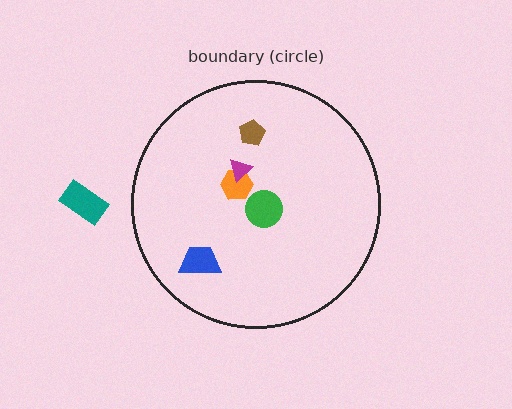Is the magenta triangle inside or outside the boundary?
Inside.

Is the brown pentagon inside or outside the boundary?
Inside.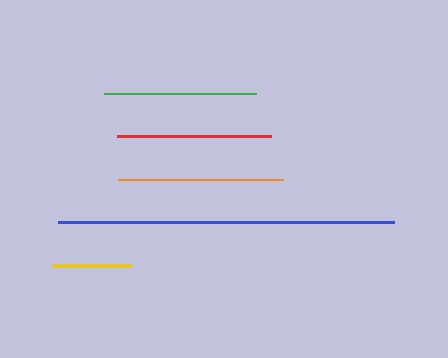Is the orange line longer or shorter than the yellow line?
The orange line is longer than the yellow line.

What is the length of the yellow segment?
The yellow segment is approximately 79 pixels long.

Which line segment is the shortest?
The yellow line is the shortest at approximately 79 pixels.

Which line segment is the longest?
The blue line is the longest at approximately 336 pixels.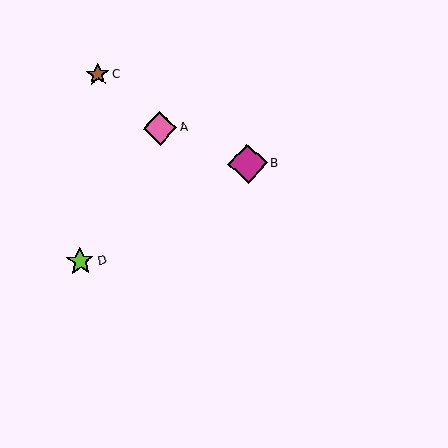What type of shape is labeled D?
Shape D is a lime star.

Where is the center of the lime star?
The center of the lime star is at (80, 261).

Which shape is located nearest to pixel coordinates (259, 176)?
The magenta diamond (labeled B) at (248, 164) is nearest to that location.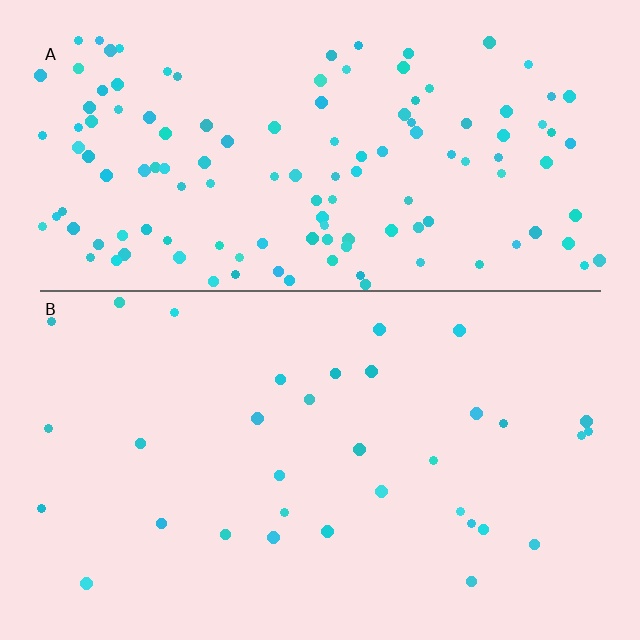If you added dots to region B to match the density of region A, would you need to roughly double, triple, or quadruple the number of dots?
Approximately quadruple.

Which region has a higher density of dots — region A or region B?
A (the top).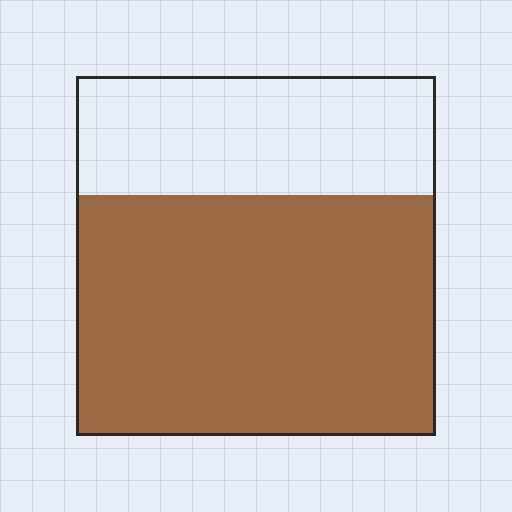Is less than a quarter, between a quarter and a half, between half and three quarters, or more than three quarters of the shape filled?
Between half and three quarters.